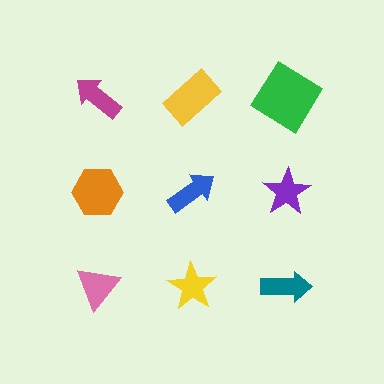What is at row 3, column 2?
A yellow star.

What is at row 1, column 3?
A green diamond.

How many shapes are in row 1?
3 shapes.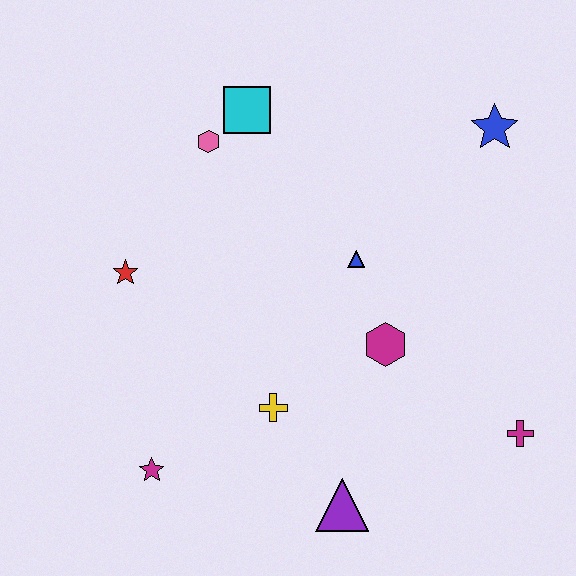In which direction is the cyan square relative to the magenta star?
The cyan square is above the magenta star.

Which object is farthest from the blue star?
The magenta star is farthest from the blue star.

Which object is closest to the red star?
The pink hexagon is closest to the red star.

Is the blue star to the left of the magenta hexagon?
No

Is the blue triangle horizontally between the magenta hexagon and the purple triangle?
Yes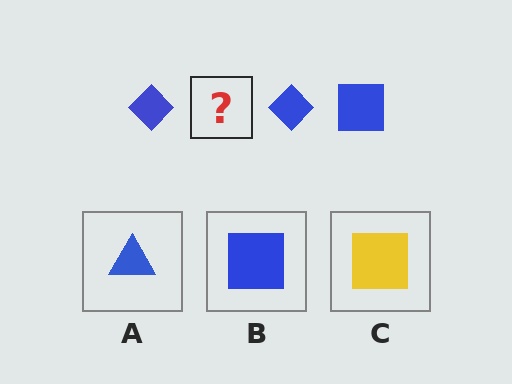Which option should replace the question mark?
Option B.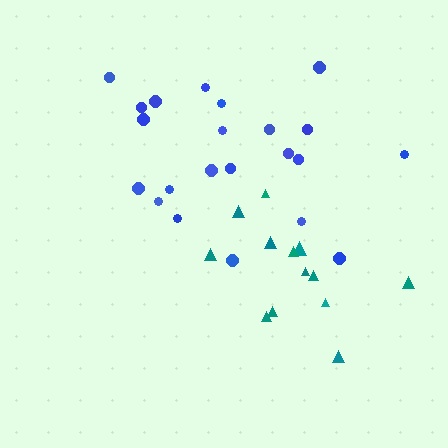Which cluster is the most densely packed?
Blue.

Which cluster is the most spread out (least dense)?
Teal.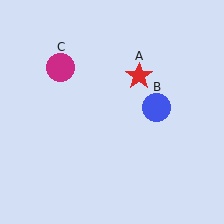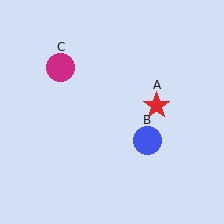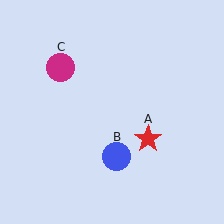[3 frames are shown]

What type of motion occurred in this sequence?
The red star (object A), blue circle (object B) rotated clockwise around the center of the scene.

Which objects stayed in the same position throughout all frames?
Magenta circle (object C) remained stationary.